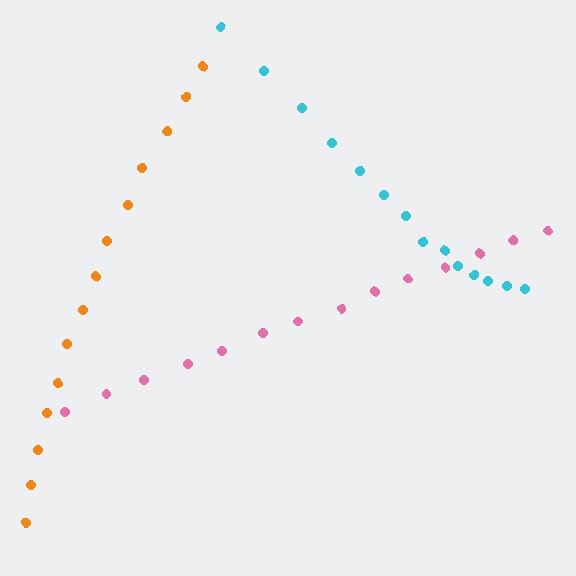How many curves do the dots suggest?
There are 3 distinct paths.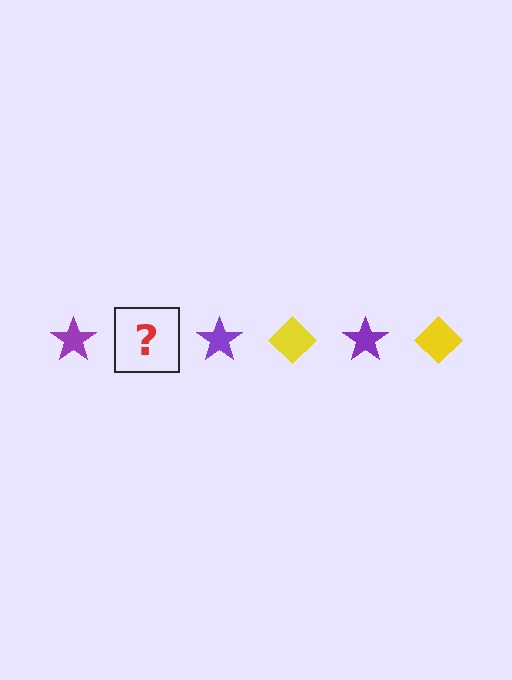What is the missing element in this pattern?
The missing element is a yellow diamond.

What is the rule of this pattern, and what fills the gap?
The rule is that the pattern alternates between purple star and yellow diamond. The gap should be filled with a yellow diamond.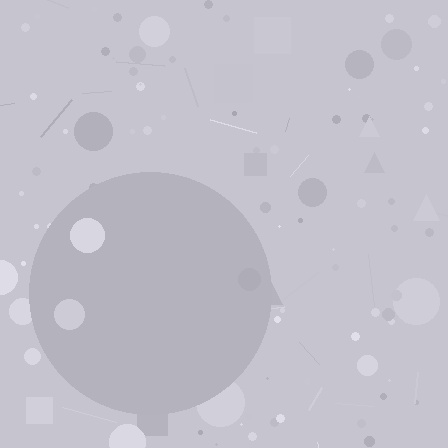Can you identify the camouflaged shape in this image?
The camouflaged shape is a circle.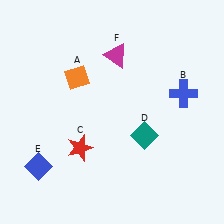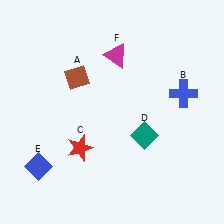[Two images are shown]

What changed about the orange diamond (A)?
In Image 1, A is orange. In Image 2, it changed to brown.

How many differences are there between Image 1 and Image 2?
There is 1 difference between the two images.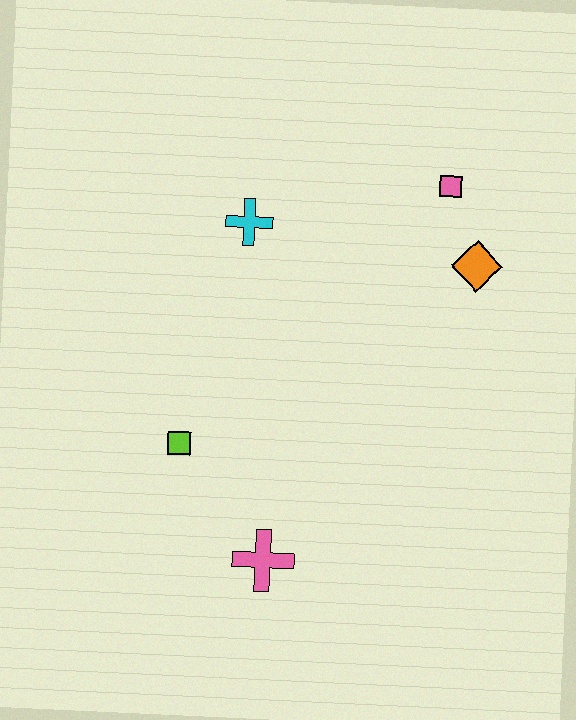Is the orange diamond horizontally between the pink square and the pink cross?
No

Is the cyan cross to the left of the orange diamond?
Yes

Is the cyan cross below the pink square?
Yes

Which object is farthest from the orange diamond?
The pink cross is farthest from the orange diamond.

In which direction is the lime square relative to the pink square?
The lime square is below the pink square.